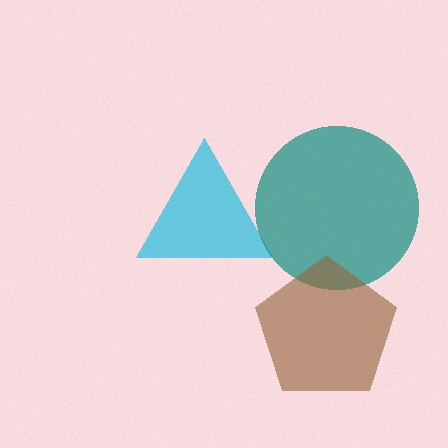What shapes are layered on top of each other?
The layered shapes are: a cyan triangle, a teal circle, a brown pentagon.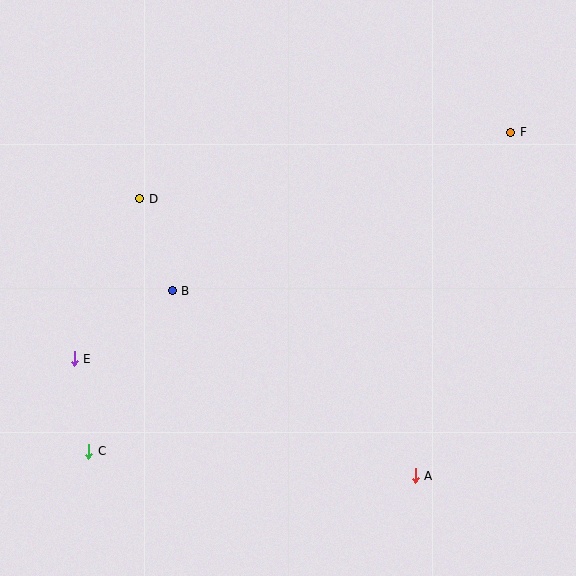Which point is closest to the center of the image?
Point B at (172, 291) is closest to the center.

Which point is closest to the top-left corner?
Point D is closest to the top-left corner.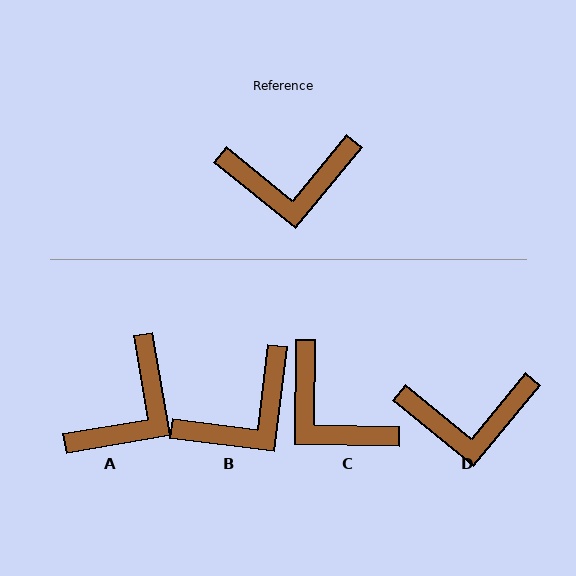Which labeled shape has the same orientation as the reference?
D.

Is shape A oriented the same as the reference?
No, it is off by about 49 degrees.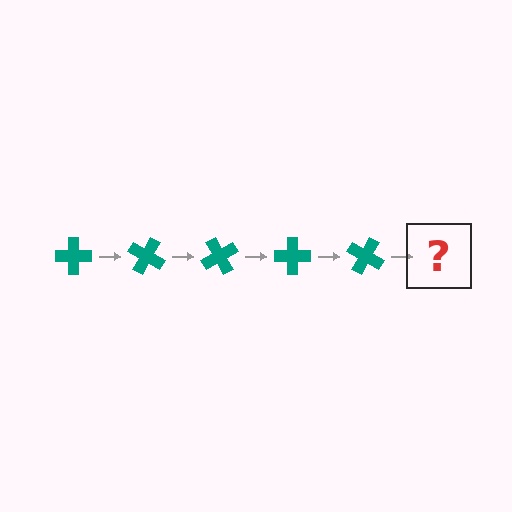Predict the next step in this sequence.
The next step is a teal cross rotated 150 degrees.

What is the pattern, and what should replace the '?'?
The pattern is that the cross rotates 30 degrees each step. The '?' should be a teal cross rotated 150 degrees.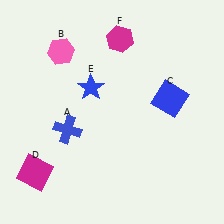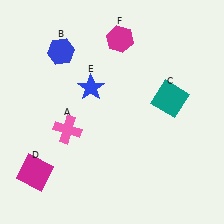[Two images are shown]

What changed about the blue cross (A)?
In Image 1, A is blue. In Image 2, it changed to pink.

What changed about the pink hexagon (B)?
In Image 1, B is pink. In Image 2, it changed to blue.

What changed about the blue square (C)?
In Image 1, C is blue. In Image 2, it changed to teal.